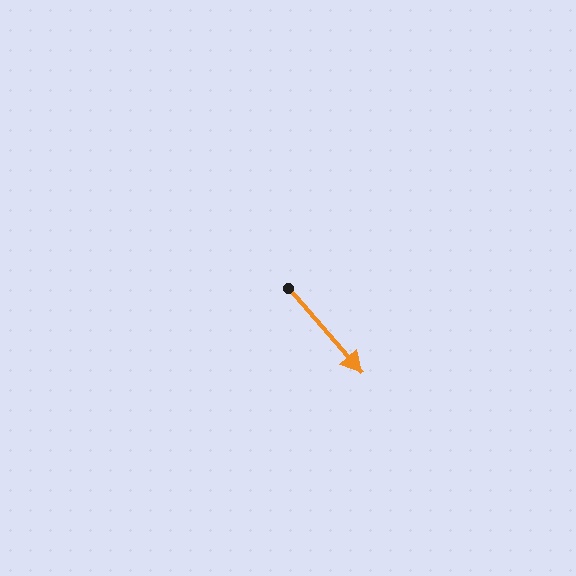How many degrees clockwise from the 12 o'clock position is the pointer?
Approximately 139 degrees.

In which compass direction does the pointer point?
Southeast.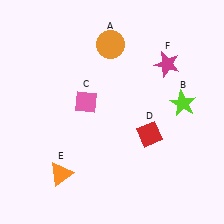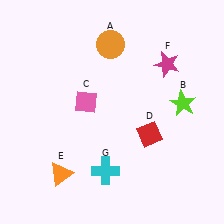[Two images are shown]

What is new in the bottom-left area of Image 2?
A cyan cross (G) was added in the bottom-left area of Image 2.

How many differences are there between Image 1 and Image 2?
There is 1 difference between the two images.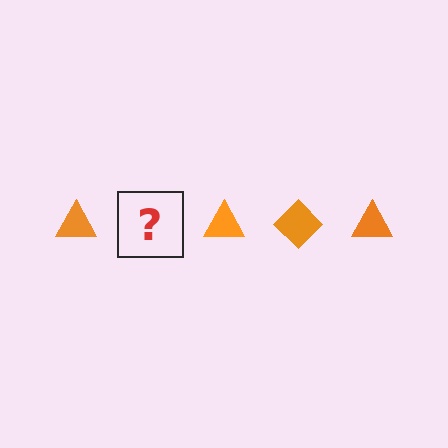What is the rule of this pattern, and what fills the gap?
The rule is that the pattern cycles through triangle, diamond shapes in orange. The gap should be filled with an orange diamond.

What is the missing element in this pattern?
The missing element is an orange diamond.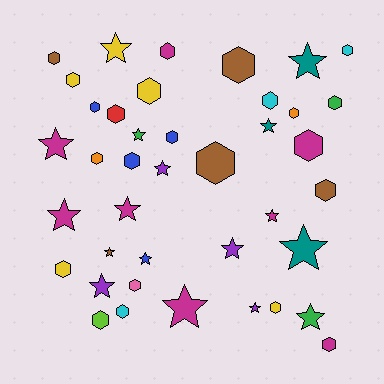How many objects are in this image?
There are 40 objects.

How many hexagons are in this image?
There are 23 hexagons.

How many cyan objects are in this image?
There are 3 cyan objects.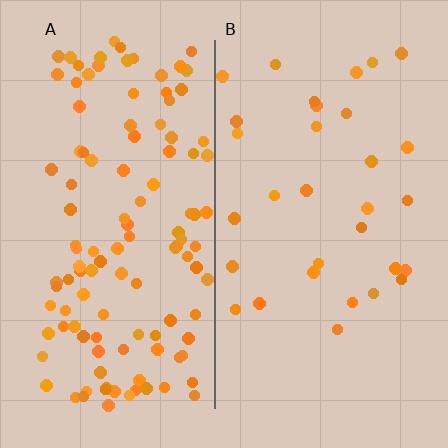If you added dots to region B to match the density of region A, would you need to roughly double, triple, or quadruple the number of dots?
Approximately quadruple.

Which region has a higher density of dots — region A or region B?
A (the left).